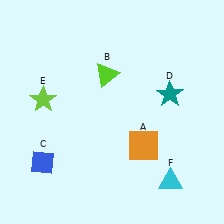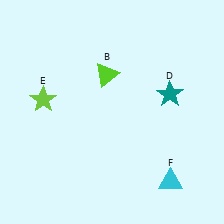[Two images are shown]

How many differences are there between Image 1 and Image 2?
There are 2 differences between the two images.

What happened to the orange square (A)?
The orange square (A) was removed in Image 2. It was in the bottom-right area of Image 1.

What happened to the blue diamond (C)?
The blue diamond (C) was removed in Image 2. It was in the bottom-left area of Image 1.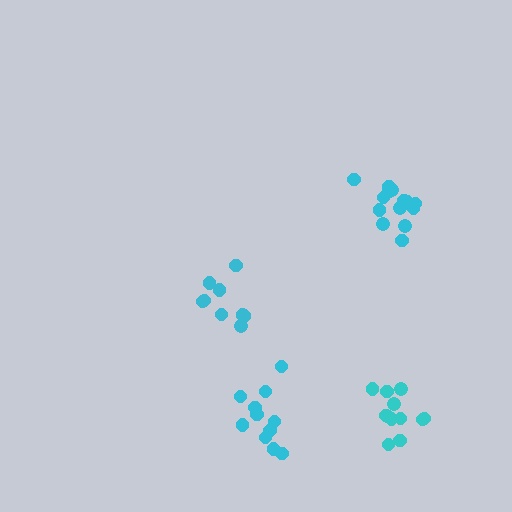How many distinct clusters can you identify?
There are 4 distinct clusters.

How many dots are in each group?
Group 1: 9 dots, Group 2: 14 dots, Group 3: 12 dots, Group 4: 11 dots (46 total).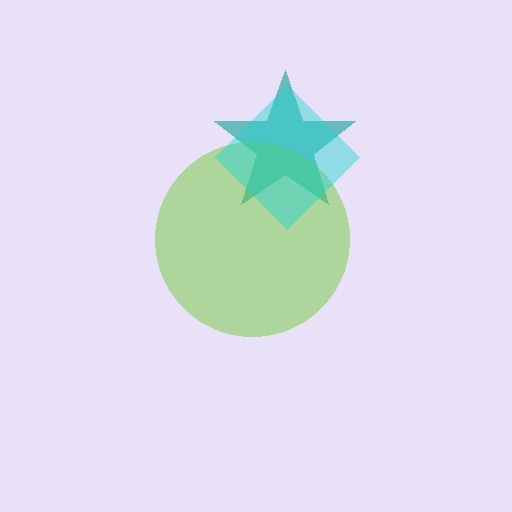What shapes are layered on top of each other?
The layered shapes are: a teal star, a lime circle, a cyan diamond.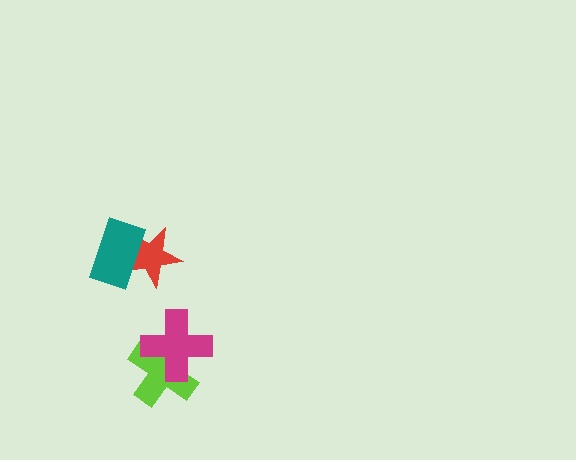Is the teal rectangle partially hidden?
No, no other shape covers it.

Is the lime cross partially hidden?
Yes, it is partially covered by another shape.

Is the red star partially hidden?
Yes, it is partially covered by another shape.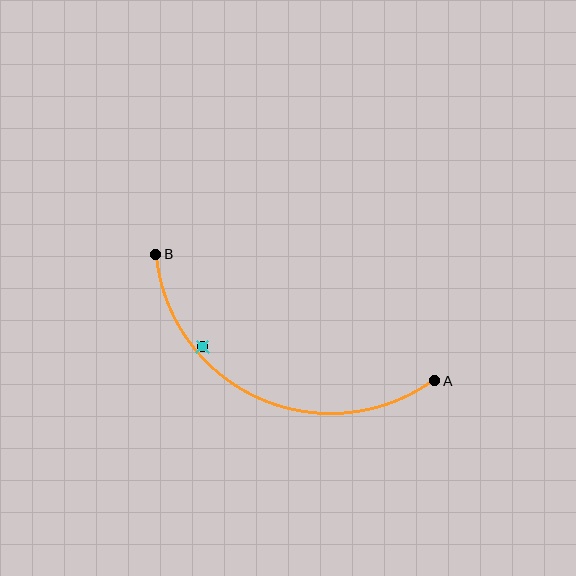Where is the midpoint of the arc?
The arc midpoint is the point on the curve farthest from the straight line joining A and B. It sits below that line.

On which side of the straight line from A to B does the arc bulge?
The arc bulges below the straight line connecting A and B.